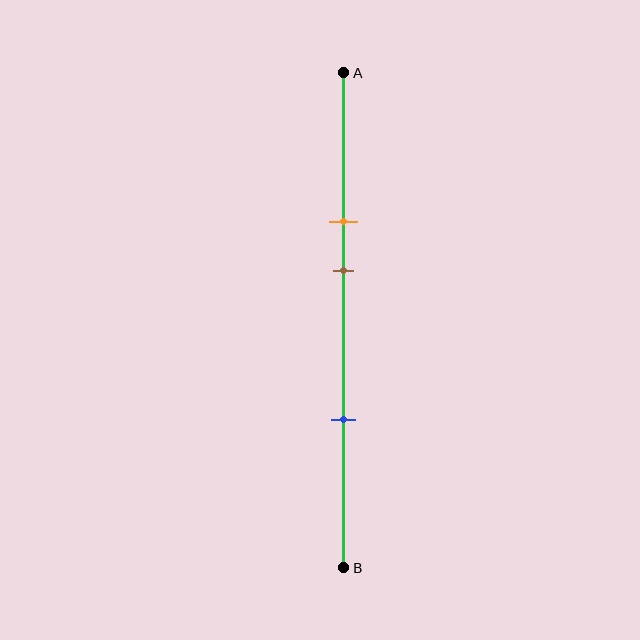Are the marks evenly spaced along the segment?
No, the marks are not evenly spaced.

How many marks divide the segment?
There are 3 marks dividing the segment.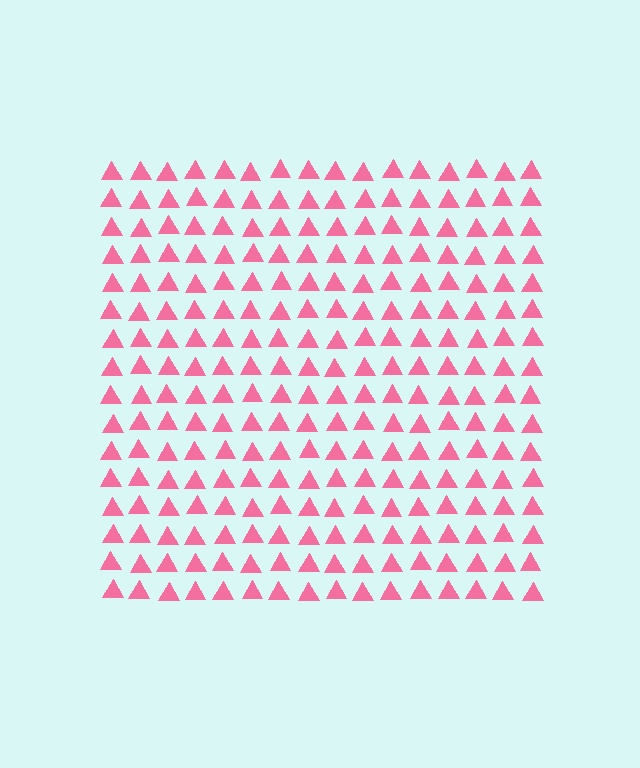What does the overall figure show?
The overall figure shows a square.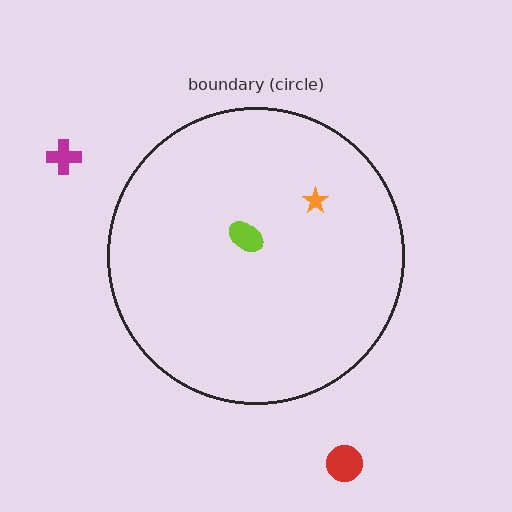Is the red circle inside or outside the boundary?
Outside.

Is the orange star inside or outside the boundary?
Inside.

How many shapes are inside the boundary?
2 inside, 2 outside.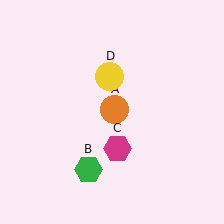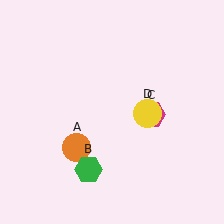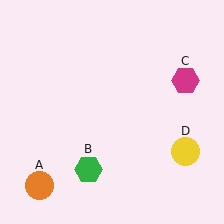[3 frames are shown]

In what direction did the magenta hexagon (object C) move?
The magenta hexagon (object C) moved up and to the right.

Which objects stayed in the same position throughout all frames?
Green hexagon (object B) remained stationary.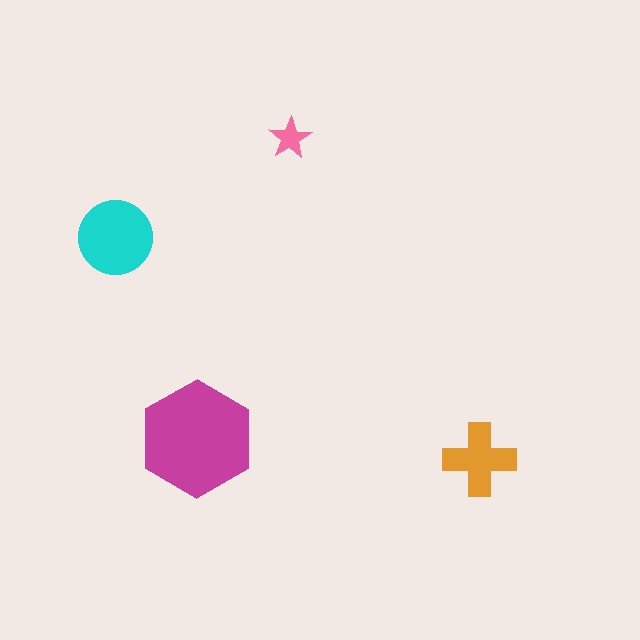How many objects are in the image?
There are 4 objects in the image.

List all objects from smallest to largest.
The pink star, the orange cross, the cyan circle, the magenta hexagon.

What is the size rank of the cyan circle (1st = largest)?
2nd.